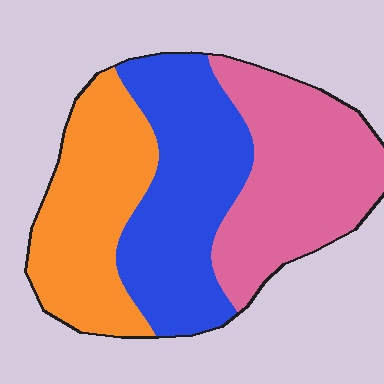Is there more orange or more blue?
Blue.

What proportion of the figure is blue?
Blue covers roughly 35% of the figure.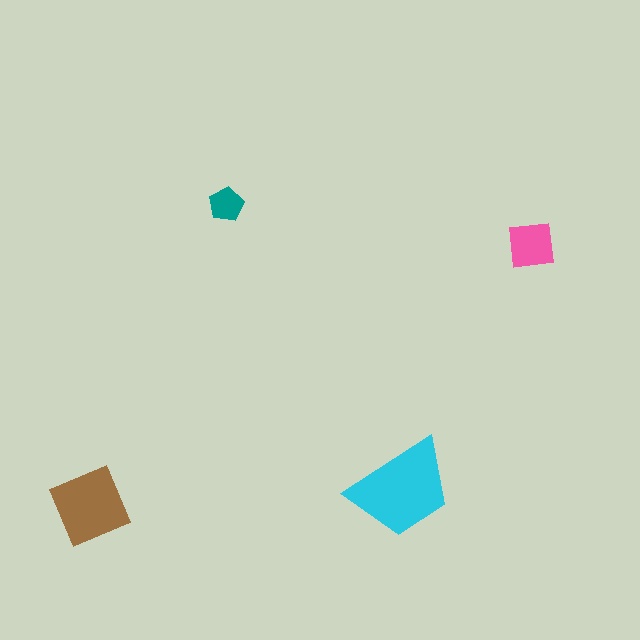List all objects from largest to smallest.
The cyan trapezoid, the brown square, the pink square, the teal pentagon.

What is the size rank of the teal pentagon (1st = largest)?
4th.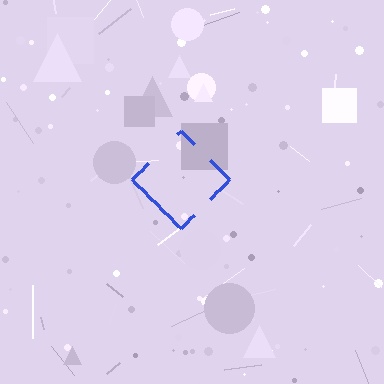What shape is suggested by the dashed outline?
The dashed outline suggests a diamond.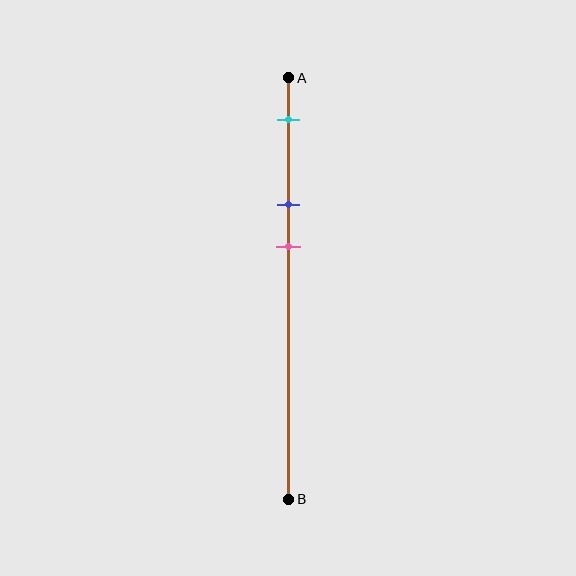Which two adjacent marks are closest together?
The blue and pink marks are the closest adjacent pair.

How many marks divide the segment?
There are 3 marks dividing the segment.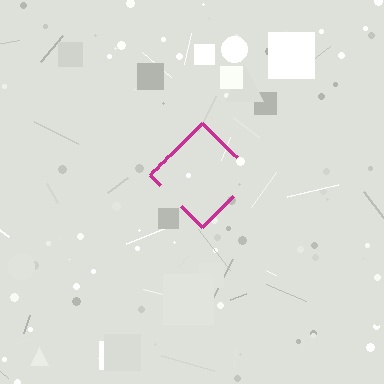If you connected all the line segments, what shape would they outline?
They would outline a diamond.